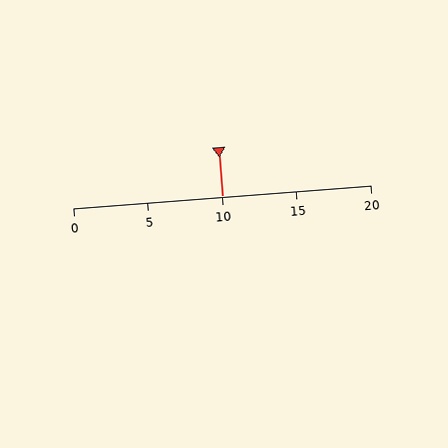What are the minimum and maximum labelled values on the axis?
The axis runs from 0 to 20.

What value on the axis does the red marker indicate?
The marker indicates approximately 10.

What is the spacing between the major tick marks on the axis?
The major ticks are spaced 5 apart.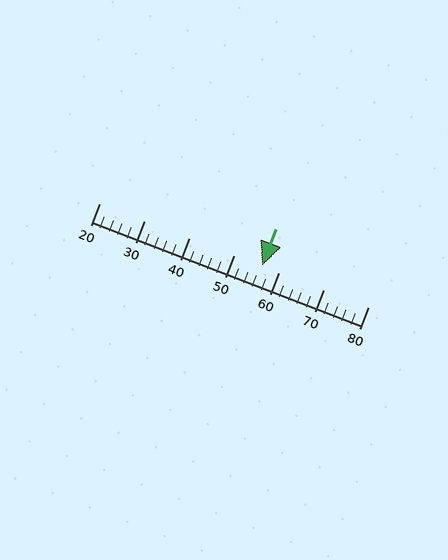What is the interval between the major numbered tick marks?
The major tick marks are spaced 10 units apart.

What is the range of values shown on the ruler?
The ruler shows values from 20 to 80.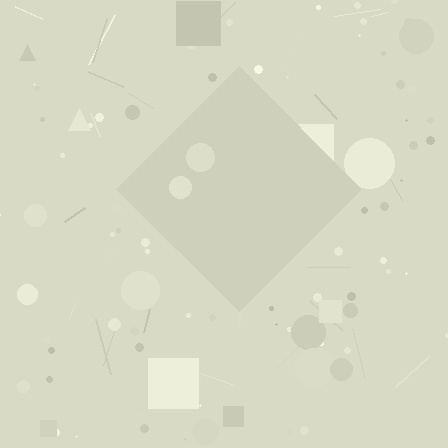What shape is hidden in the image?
A diamond is hidden in the image.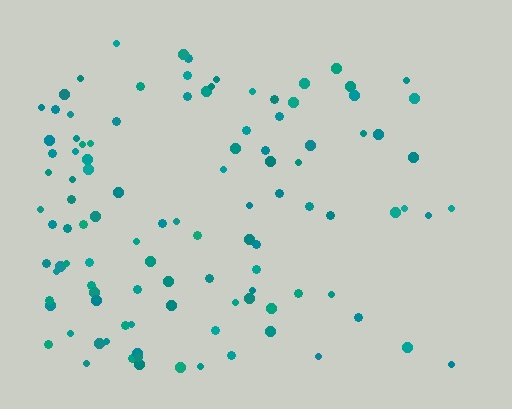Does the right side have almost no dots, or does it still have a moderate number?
Still a moderate number, just noticeably fewer than the left.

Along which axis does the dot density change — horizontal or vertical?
Horizontal.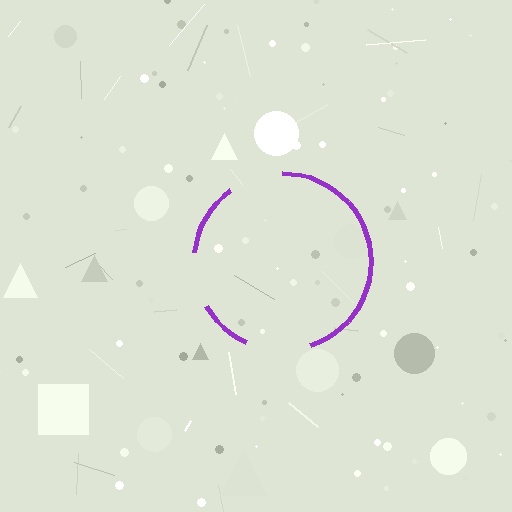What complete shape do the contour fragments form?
The contour fragments form a circle.